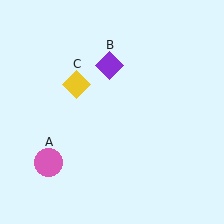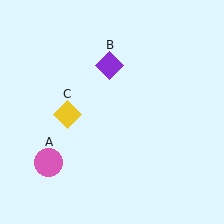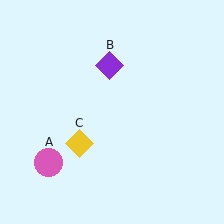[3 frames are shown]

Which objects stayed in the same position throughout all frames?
Pink circle (object A) and purple diamond (object B) remained stationary.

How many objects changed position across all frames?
1 object changed position: yellow diamond (object C).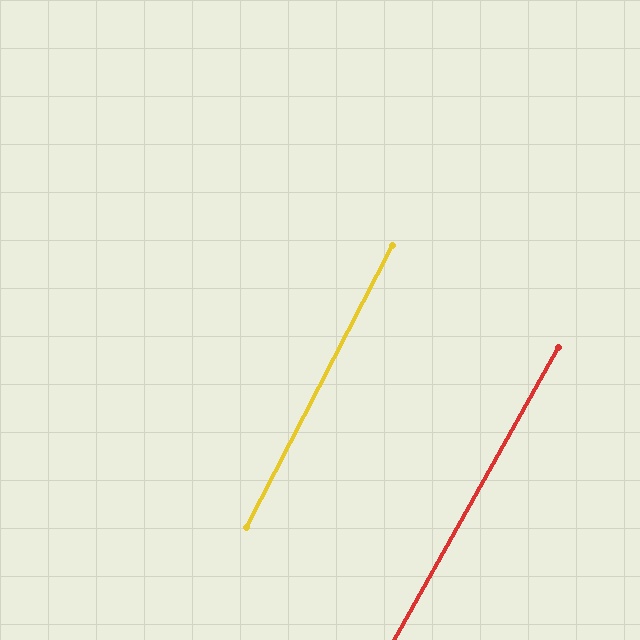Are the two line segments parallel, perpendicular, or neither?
Parallel — their directions differ by only 1.9°.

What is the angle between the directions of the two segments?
Approximately 2 degrees.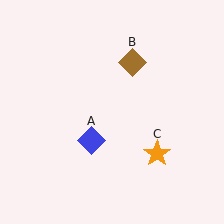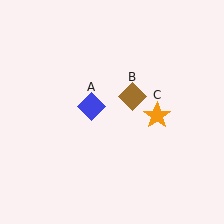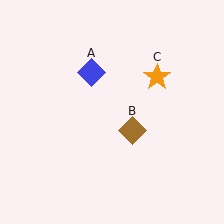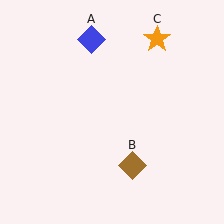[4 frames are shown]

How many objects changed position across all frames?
3 objects changed position: blue diamond (object A), brown diamond (object B), orange star (object C).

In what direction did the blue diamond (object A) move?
The blue diamond (object A) moved up.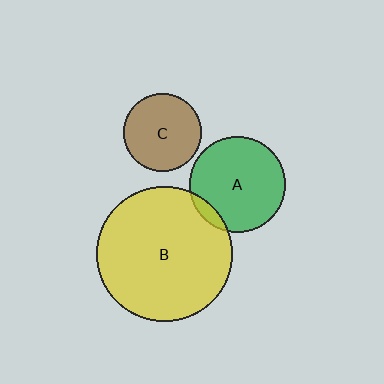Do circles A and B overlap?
Yes.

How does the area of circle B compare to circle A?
Approximately 2.0 times.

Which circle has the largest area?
Circle B (yellow).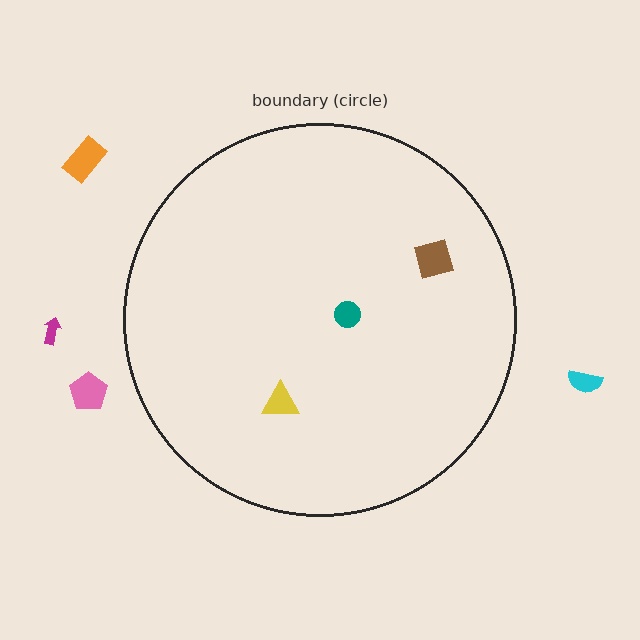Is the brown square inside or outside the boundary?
Inside.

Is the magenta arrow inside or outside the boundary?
Outside.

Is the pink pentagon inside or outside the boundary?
Outside.